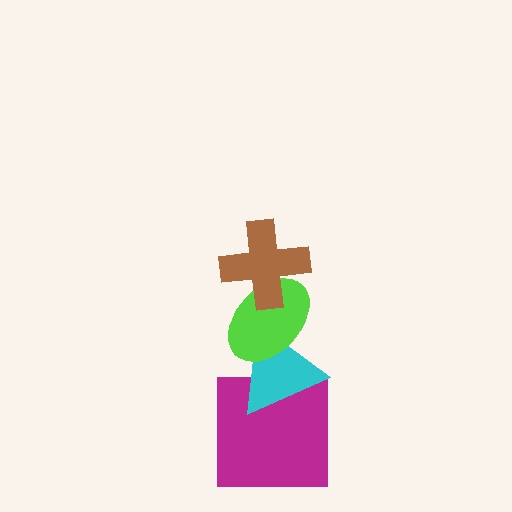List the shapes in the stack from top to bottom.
From top to bottom: the brown cross, the lime ellipse, the cyan triangle, the magenta square.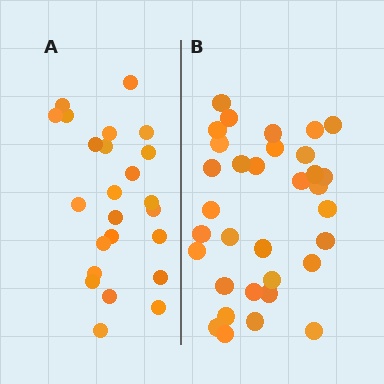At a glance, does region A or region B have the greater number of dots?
Region B (the right region) has more dots.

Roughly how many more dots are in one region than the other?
Region B has roughly 8 or so more dots than region A.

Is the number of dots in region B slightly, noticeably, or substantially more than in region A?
Region B has noticeably more, but not dramatically so. The ratio is roughly 1.4 to 1.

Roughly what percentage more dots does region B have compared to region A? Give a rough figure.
About 40% more.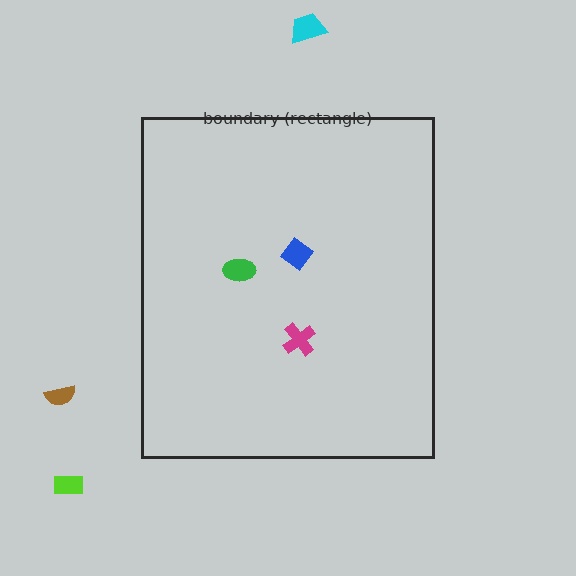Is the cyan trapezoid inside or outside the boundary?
Outside.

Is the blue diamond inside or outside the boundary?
Inside.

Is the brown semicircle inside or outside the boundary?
Outside.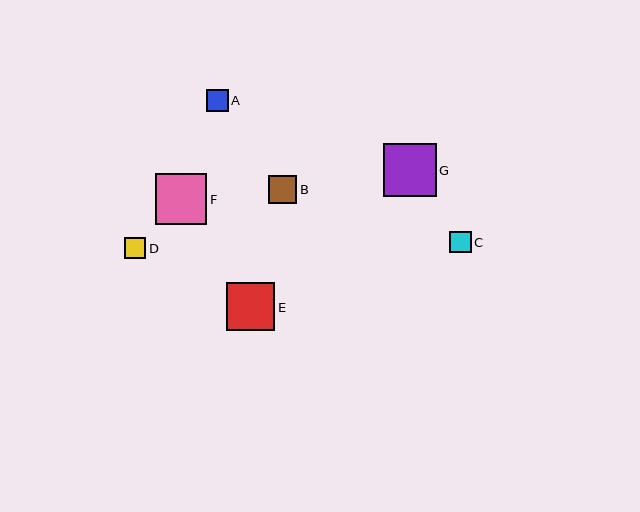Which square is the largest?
Square G is the largest with a size of approximately 53 pixels.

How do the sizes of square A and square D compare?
Square A and square D are approximately the same size.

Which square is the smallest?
Square D is the smallest with a size of approximately 21 pixels.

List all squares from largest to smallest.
From largest to smallest: G, F, E, B, A, C, D.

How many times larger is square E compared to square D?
Square E is approximately 2.3 times the size of square D.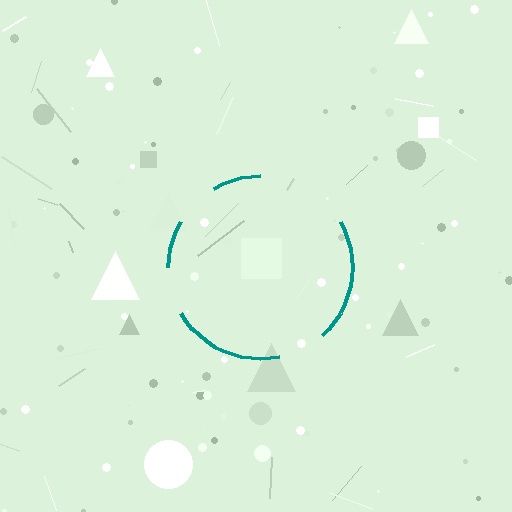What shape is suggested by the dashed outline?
The dashed outline suggests a circle.